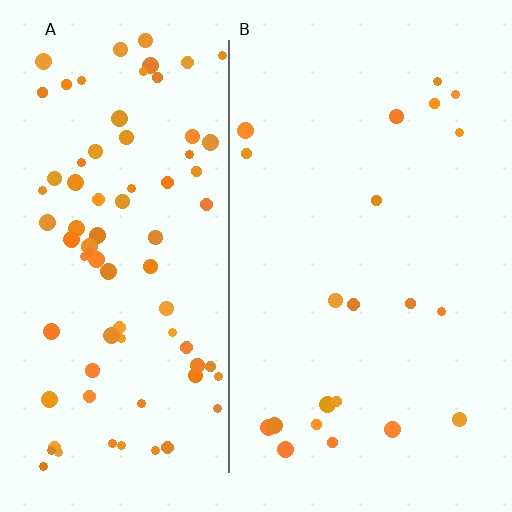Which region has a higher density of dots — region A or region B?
A (the left).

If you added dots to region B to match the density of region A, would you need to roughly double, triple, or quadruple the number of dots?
Approximately quadruple.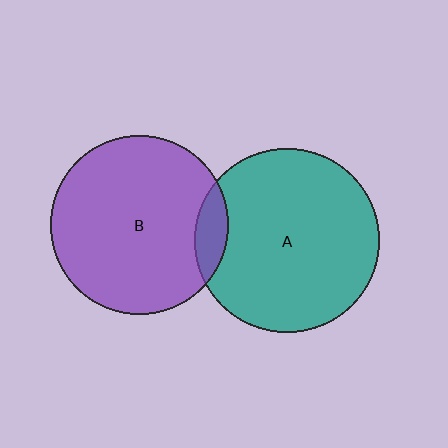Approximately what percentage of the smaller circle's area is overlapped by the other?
Approximately 10%.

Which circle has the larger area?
Circle A (teal).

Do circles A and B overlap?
Yes.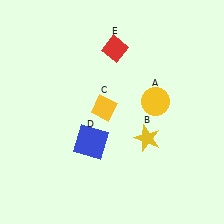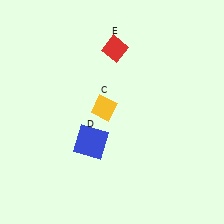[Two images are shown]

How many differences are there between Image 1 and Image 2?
There are 2 differences between the two images.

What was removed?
The yellow star (B), the yellow circle (A) were removed in Image 2.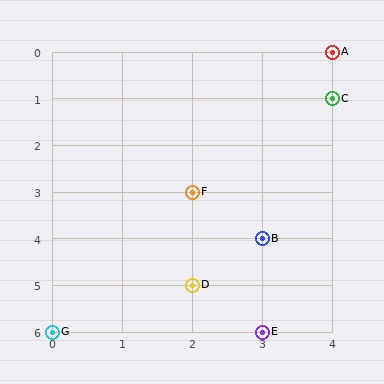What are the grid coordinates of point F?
Point F is at grid coordinates (2, 3).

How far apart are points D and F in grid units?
Points D and F are 2 rows apart.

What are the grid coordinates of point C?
Point C is at grid coordinates (4, 1).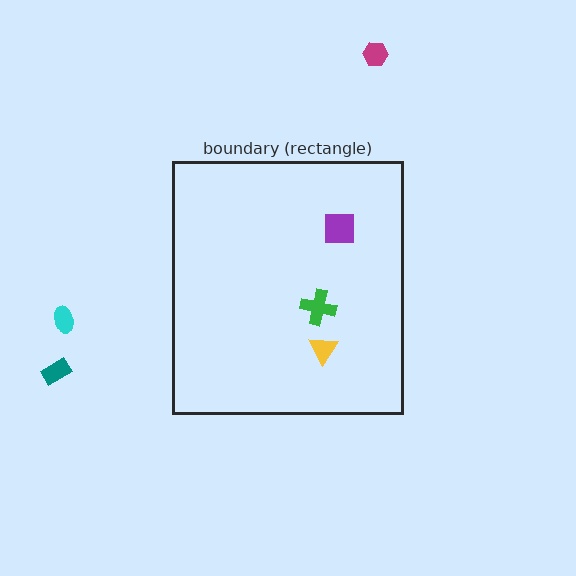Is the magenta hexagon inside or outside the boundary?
Outside.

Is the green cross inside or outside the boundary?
Inside.